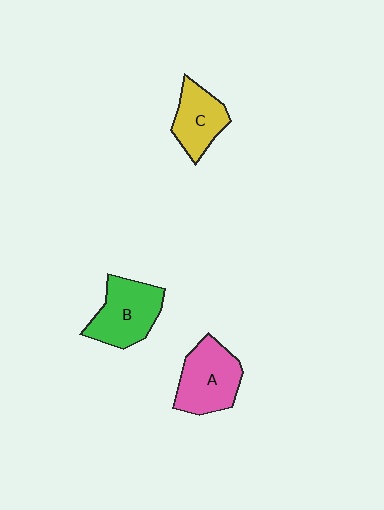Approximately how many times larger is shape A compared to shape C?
Approximately 1.3 times.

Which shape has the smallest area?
Shape C (yellow).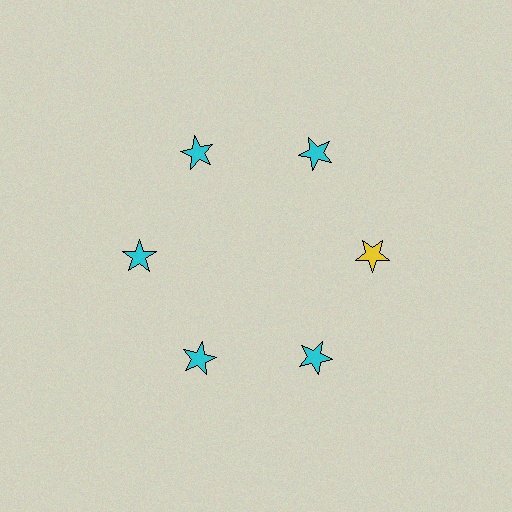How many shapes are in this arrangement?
There are 6 shapes arranged in a ring pattern.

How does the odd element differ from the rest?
It has a different color: yellow instead of cyan.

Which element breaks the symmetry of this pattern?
The yellow star at roughly the 3 o'clock position breaks the symmetry. All other shapes are cyan stars.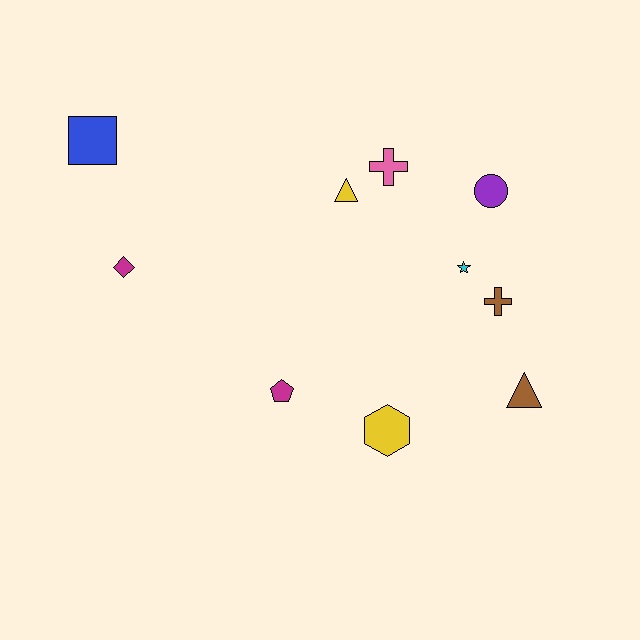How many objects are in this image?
There are 10 objects.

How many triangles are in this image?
There are 2 triangles.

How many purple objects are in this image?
There is 1 purple object.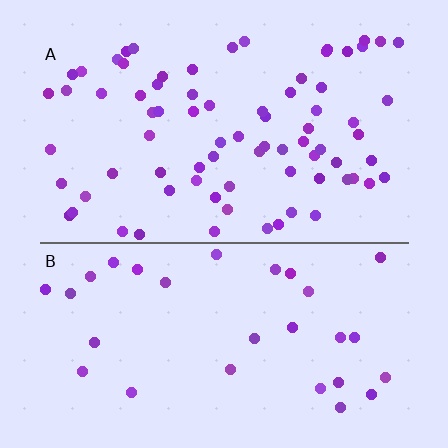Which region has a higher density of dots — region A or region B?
A (the top).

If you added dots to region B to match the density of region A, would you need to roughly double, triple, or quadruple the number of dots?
Approximately triple.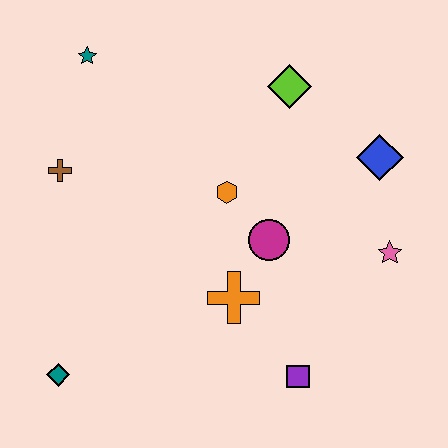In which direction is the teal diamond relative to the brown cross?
The teal diamond is below the brown cross.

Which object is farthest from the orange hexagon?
The teal diamond is farthest from the orange hexagon.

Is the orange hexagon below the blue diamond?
Yes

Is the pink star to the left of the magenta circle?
No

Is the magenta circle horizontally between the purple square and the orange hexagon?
Yes